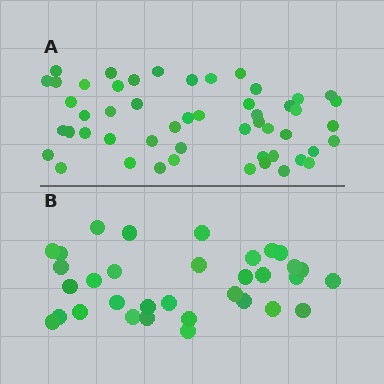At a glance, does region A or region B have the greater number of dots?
Region A (the top region) has more dots.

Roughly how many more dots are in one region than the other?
Region A has approximately 20 more dots than region B.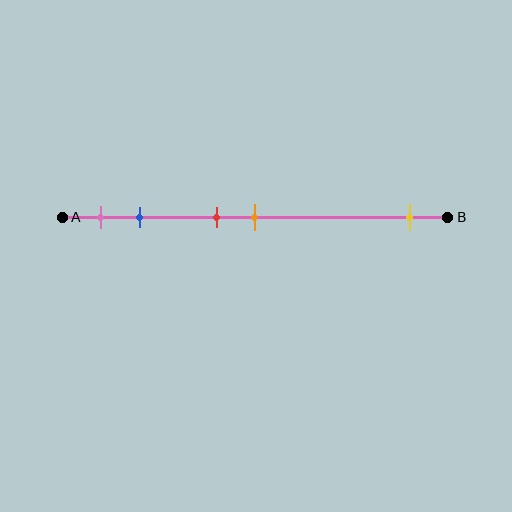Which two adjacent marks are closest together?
The red and orange marks are the closest adjacent pair.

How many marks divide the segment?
There are 5 marks dividing the segment.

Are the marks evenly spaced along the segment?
No, the marks are not evenly spaced.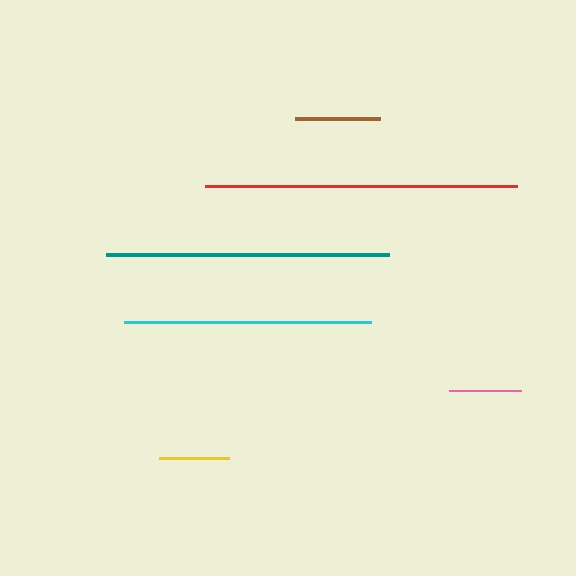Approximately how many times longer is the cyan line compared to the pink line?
The cyan line is approximately 3.4 times the length of the pink line.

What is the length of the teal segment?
The teal segment is approximately 284 pixels long.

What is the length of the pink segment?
The pink segment is approximately 72 pixels long.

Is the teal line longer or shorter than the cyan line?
The teal line is longer than the cyan line.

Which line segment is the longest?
The red line is the longest at approximately 313 pixels.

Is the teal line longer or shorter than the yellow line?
The teal line is longer than the yellow line.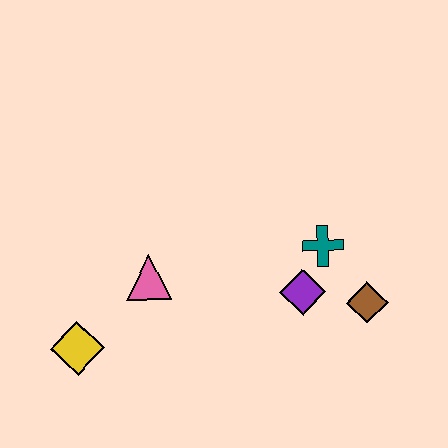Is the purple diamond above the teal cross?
No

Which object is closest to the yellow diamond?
The pink triangle is closest to the yellow diamond.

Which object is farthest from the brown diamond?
The yellow diamond is farthest from the brown diamond.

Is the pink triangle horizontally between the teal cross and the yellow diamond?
Yes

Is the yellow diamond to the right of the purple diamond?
No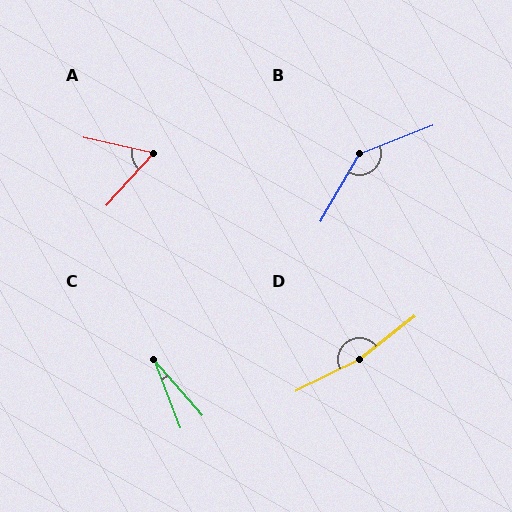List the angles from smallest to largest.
C (20°), A (60°), B (141°), D (168°).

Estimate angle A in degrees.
Approximately 60 degrees.